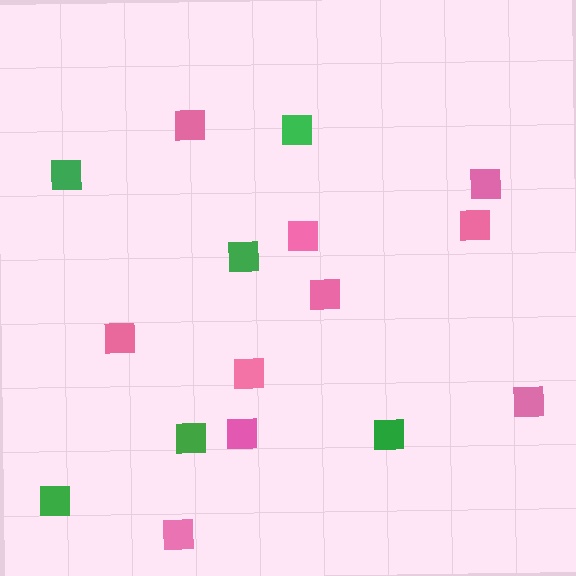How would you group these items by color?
There are 2 groups: one group of green squares (6) and one group of pink squares (10).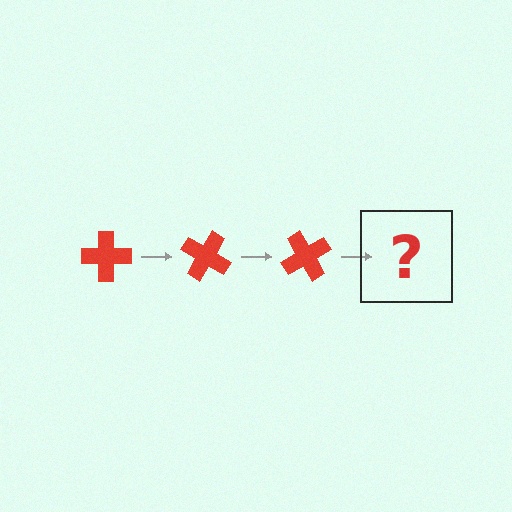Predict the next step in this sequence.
The next step is a red cross rotated 90 degrees.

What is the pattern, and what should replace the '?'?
The pattern is that the cross rotates 30 degrees each step. The '?' should be a red cross rotated 90 degrees.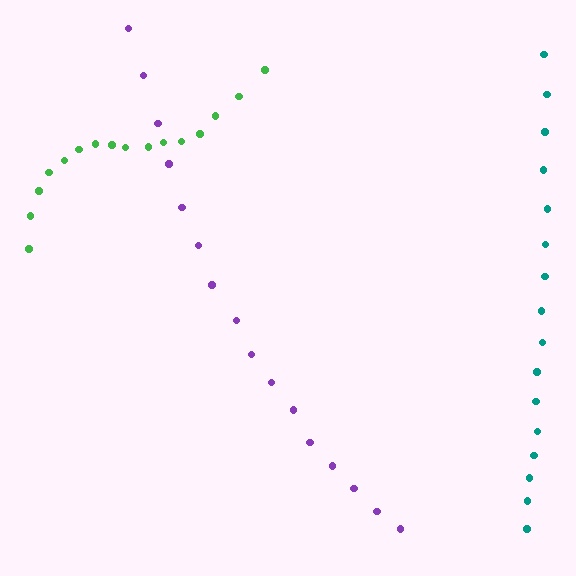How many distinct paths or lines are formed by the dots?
There are 3 distinct paths.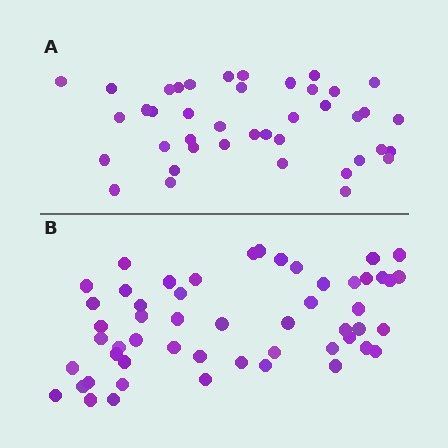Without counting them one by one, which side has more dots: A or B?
Region B (the bottom region) has more dots.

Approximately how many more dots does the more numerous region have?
Region B has roughly 12 or so more dots than region A.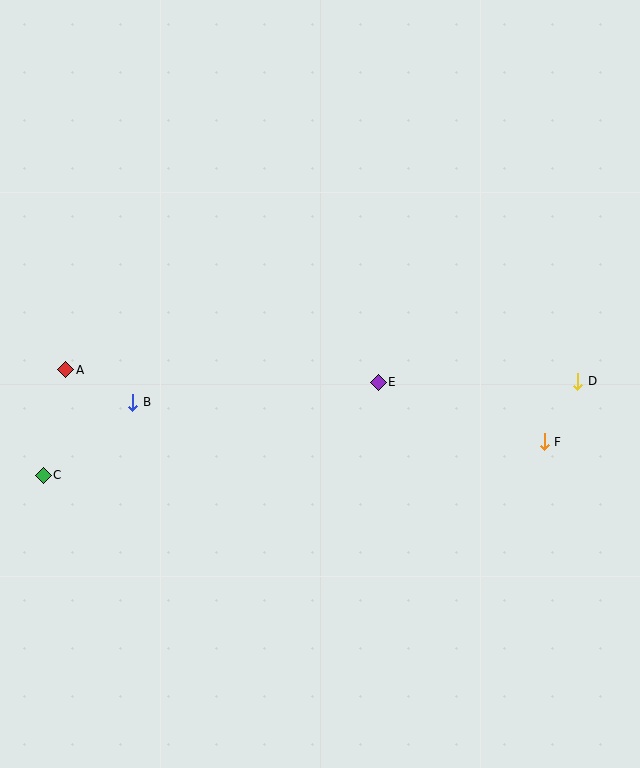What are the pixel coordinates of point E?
Point E is at (378, 382).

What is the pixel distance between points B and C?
The distance between B and C is 116 pixels.